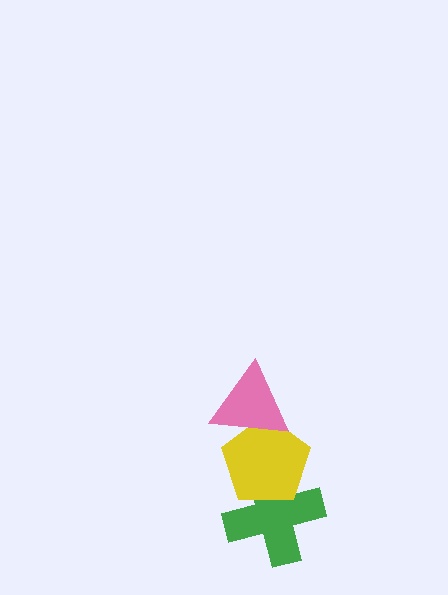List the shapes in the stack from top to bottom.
From top to bottom: the pink triangle, the yellow pentagon, the green cross.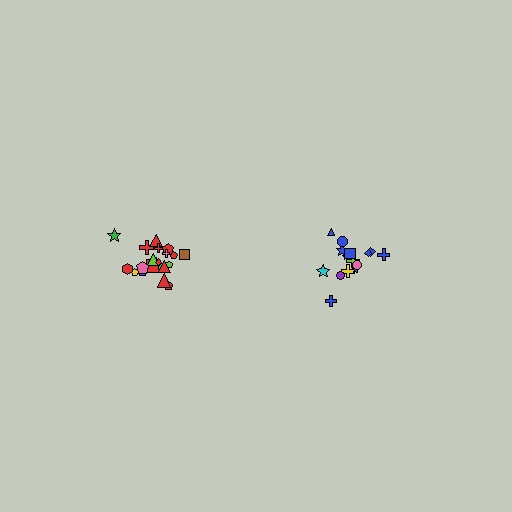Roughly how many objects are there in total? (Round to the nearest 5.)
Roughly 35 objects in total.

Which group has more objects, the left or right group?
The left group.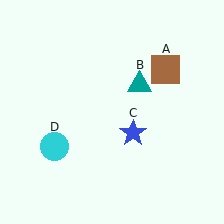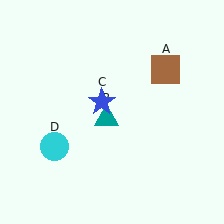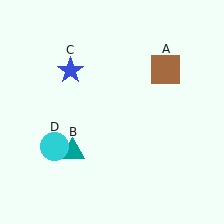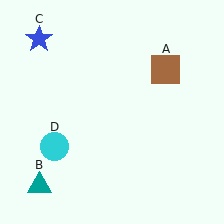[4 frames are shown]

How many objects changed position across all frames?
2 objects changed position: teal triangle (object B), blue star (object C).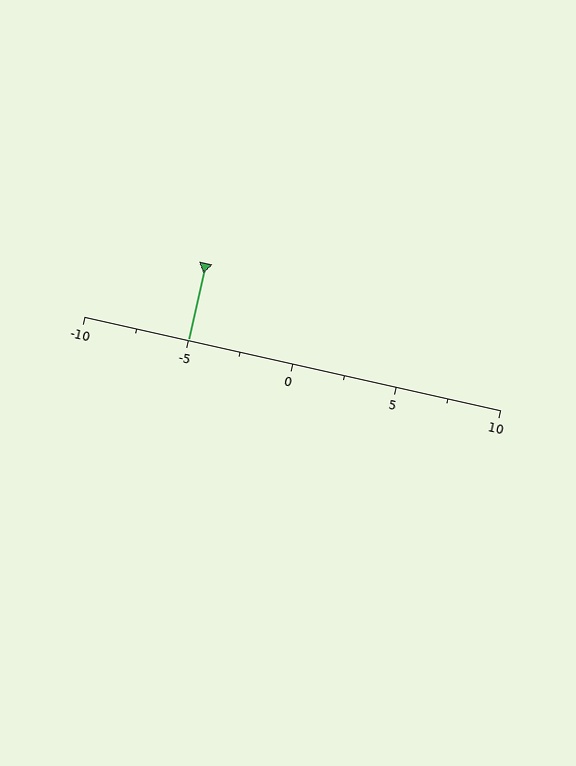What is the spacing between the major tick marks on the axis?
The major ticks are spaced 5 apart.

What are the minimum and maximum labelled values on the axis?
The axis runs from -10 to 10.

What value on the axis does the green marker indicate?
The marker indicates approximately -5.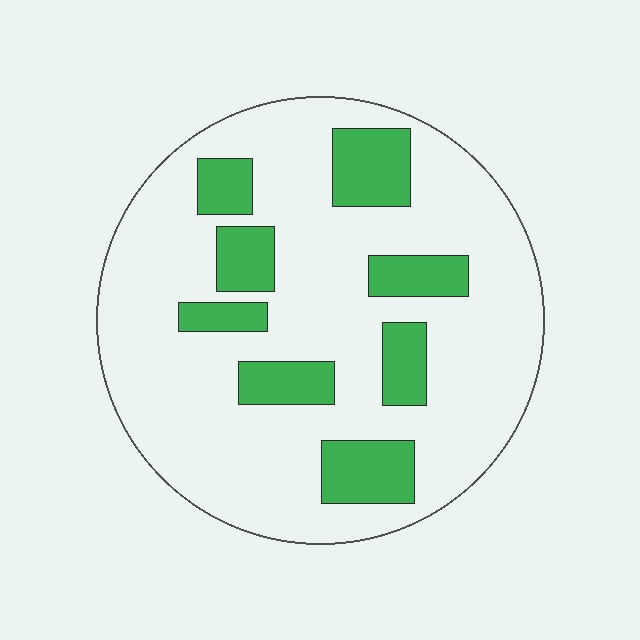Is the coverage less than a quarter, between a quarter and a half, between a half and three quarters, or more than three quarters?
Less than a quarter.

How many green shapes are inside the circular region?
8.